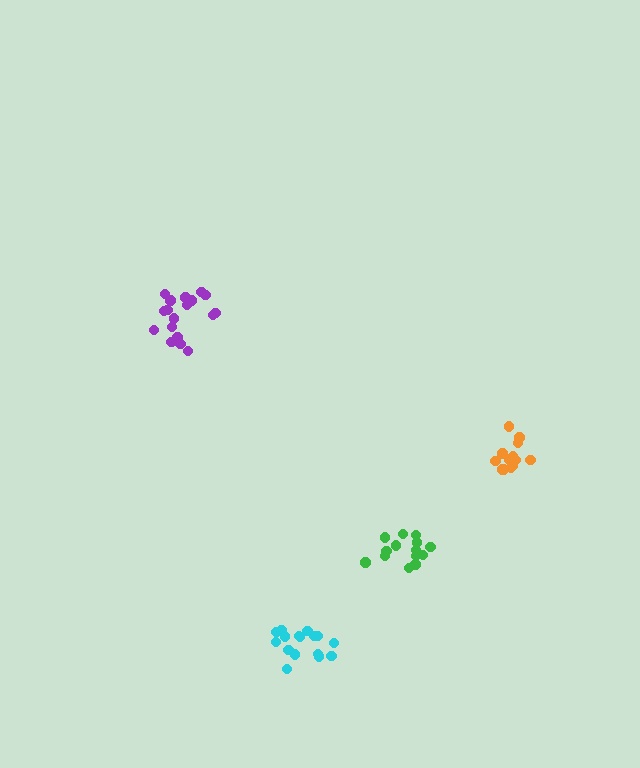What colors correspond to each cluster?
The clusters are colored: cyan, orange, green, purple.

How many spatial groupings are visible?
There are 4 spatial groupings.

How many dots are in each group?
Group 1: 16 dots, Group 2: 13 dots, Group 3: 14 dots, Group 4: 18 dots (61 total).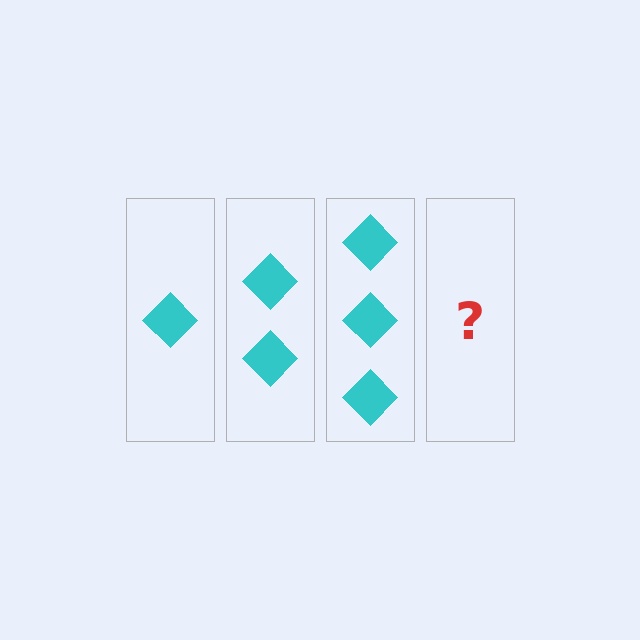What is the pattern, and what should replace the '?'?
The pattern is that each step adds one more diamond. The '?' should be 4 diamonds.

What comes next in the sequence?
The next element should be 4 diamonds.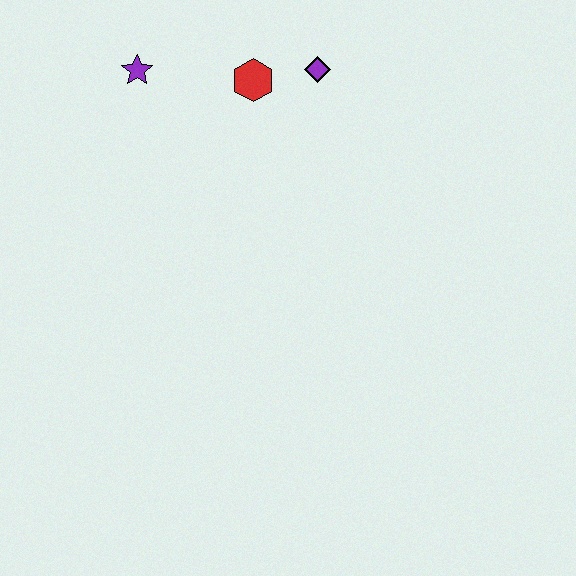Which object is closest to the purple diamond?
The red hexagon is closest to the purple diamond.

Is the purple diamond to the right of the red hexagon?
Yes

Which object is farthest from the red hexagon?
The purple star is farthest from the red hexagon.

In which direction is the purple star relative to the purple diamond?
The purple star is to the left of the purple diamond.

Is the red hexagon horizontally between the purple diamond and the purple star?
Yes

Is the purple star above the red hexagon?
Yes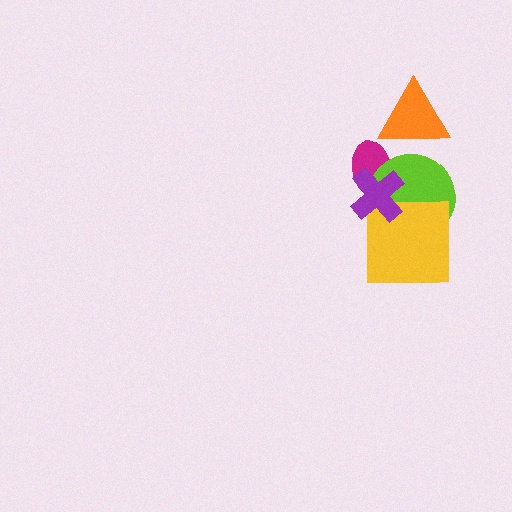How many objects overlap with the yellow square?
2 objects overlap with the yellow square.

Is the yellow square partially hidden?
Yes, it is partially covered by another shape.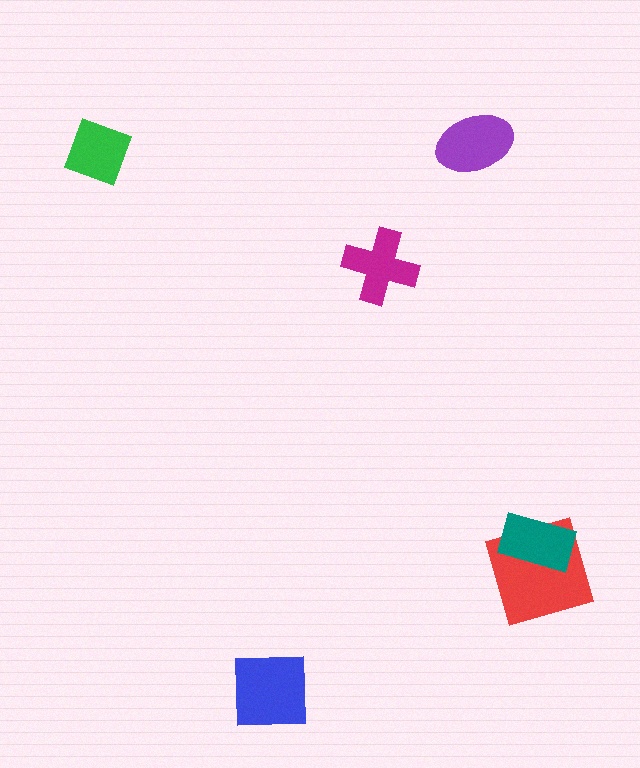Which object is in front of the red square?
The teal rectangle is in front of the red square.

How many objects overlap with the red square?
1 object overlaps with the red square.